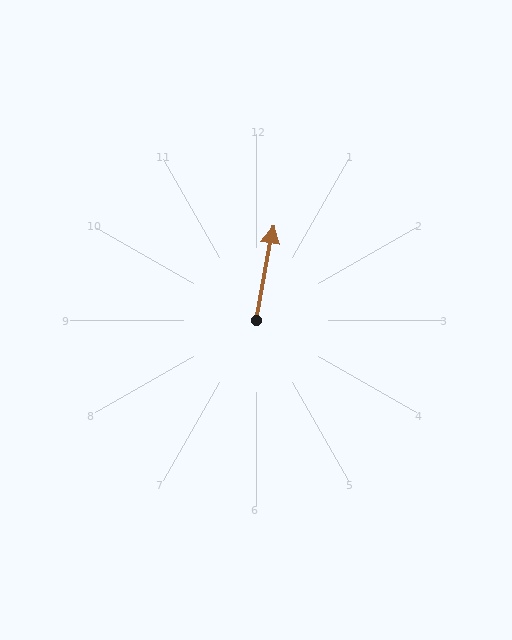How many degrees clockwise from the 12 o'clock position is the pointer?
Approximately 10 degrees.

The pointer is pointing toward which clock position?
Roughly 12 o'clock.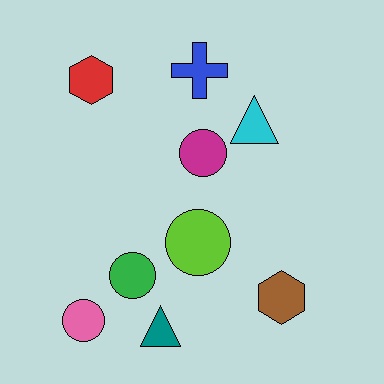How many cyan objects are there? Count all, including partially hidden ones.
There is 1 cyan object.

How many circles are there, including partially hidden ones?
There are 4 circles.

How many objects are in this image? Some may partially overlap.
There are 9 objects.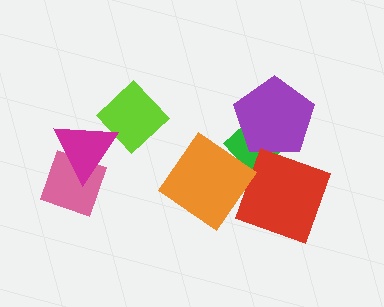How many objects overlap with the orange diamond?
2 objects overlap with the orange diamond.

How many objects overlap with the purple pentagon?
1 object overlaps with the purple pentagon.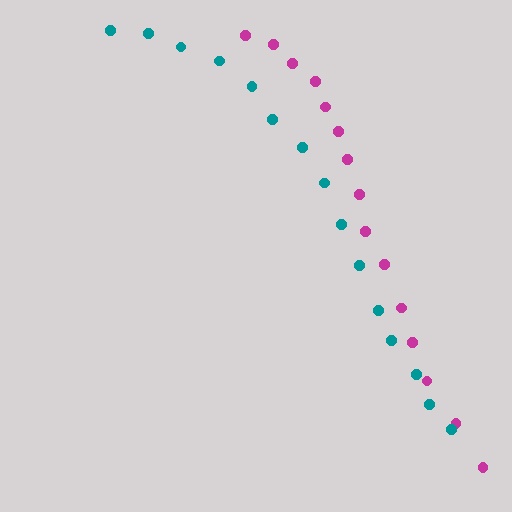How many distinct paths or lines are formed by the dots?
There are 2 distinct paths.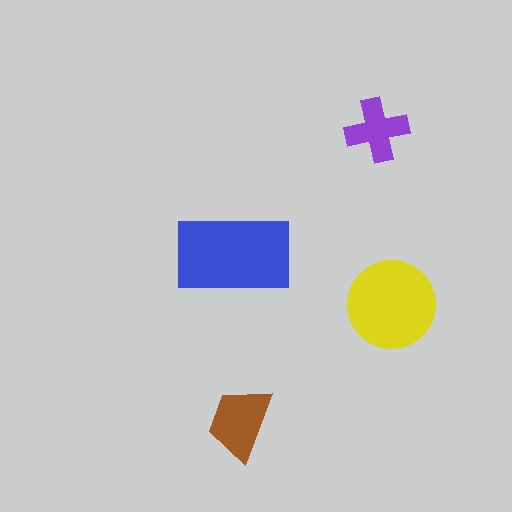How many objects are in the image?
There are 4 objects in the image.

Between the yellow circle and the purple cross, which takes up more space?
The yellow circle.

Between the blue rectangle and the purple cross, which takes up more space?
The blue rectangle.